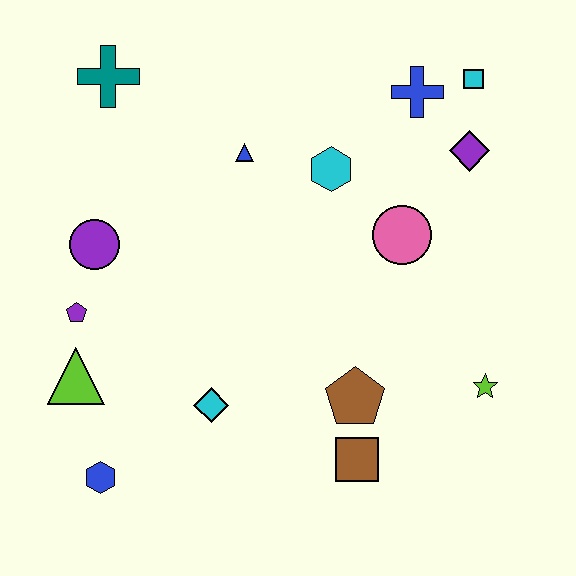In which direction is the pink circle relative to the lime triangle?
The pink circle is to the right of the lime triangle.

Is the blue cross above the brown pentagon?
Yes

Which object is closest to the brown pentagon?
The brown square is closest to the brown pentagon.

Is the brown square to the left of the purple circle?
No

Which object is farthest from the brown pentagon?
The teal cross is farthest from the brown pentagon.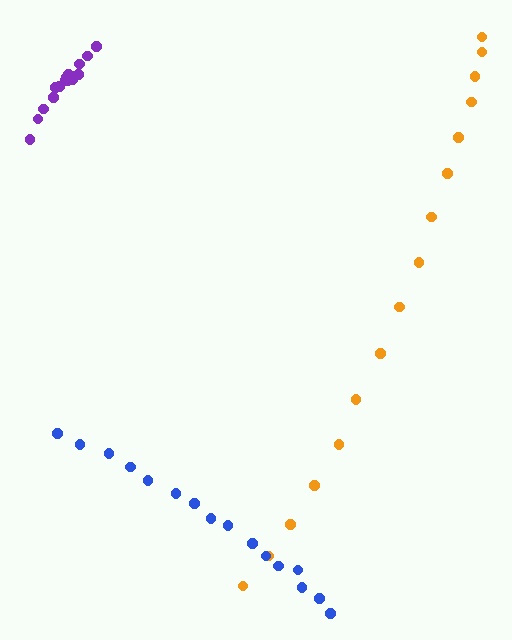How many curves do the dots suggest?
There are 3 distinct paths.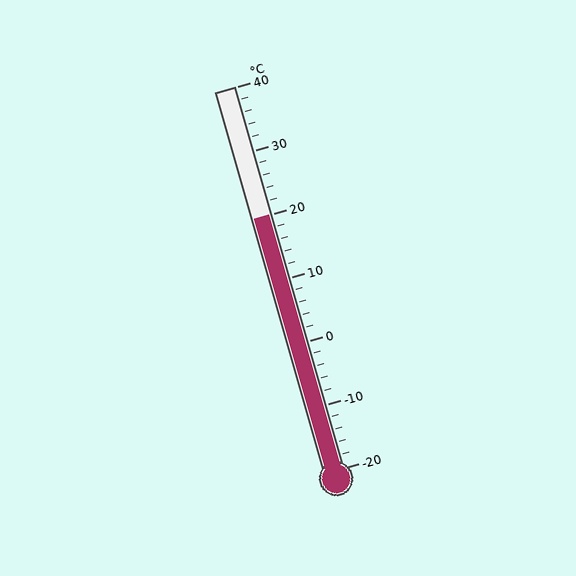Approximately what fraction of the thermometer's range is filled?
The thermometer is filled to approximately 65% of its range.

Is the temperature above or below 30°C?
The temperature is below 30°C.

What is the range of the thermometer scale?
The thermometer scale ranges from -20°C to 40°C.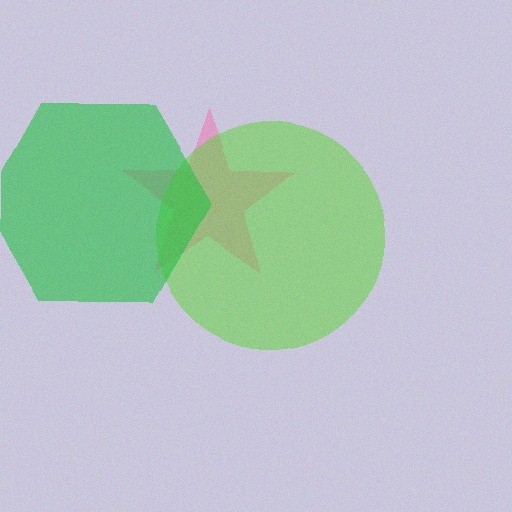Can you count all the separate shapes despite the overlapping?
Yes, there are 3 separate shapes.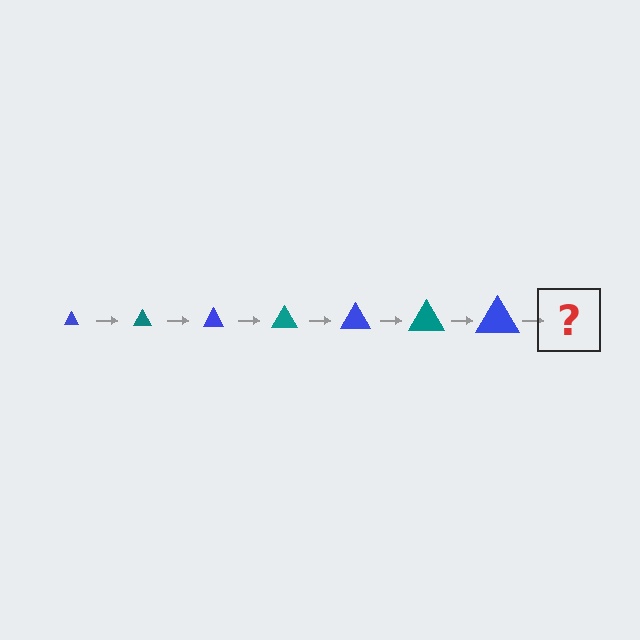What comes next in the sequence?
The next element should be a teal triangle, larger than the previous one.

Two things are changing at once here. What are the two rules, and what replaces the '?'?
The two rules are that the triangle grows larger each step and the color cycles through blue and teal. The '?' should be a teal triangle, larger than the previous one.